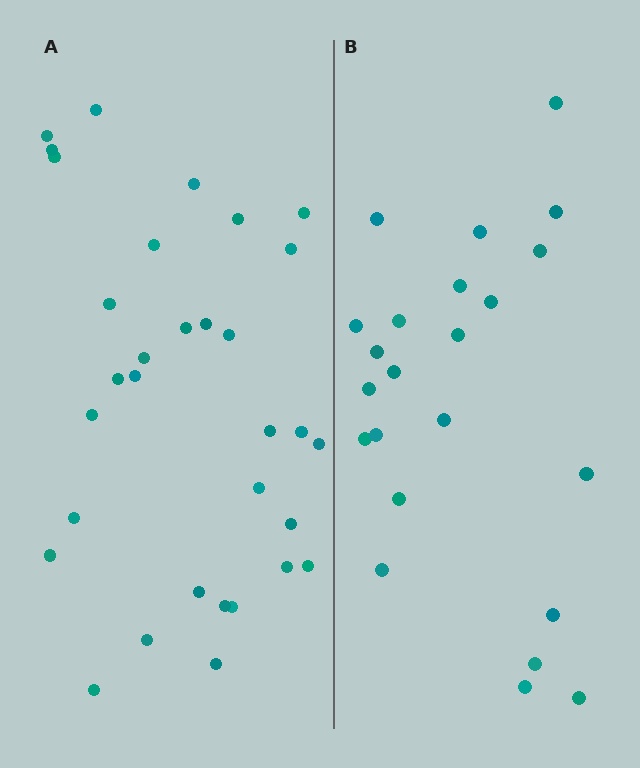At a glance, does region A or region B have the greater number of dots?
Region A (the left region) has more dots.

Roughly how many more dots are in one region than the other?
Region A has roughly 8 or so more dots than region B.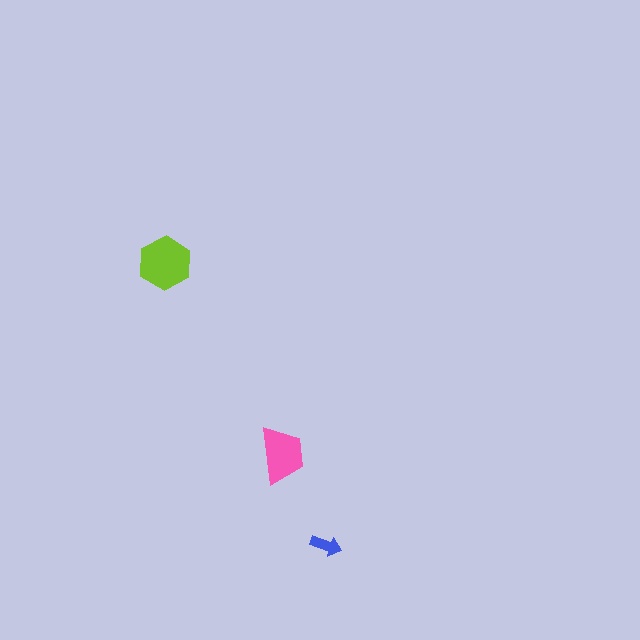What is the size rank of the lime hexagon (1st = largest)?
1st.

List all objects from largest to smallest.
The lime hexagon, the pink trapezoid, the blue arrow.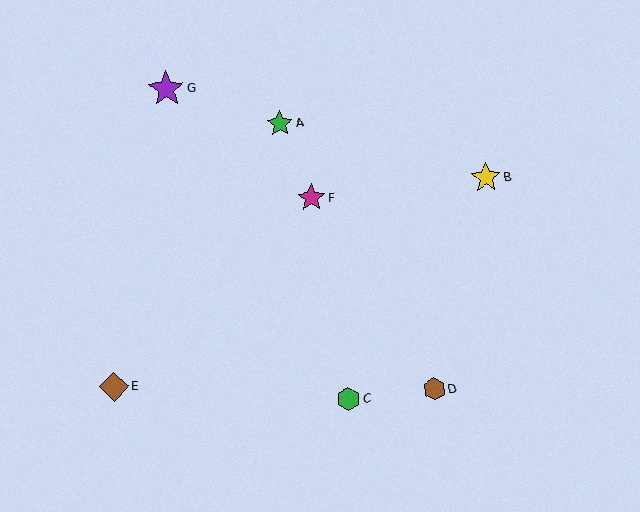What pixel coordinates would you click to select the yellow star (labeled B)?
Click at (486, 178) to select the yellow star B.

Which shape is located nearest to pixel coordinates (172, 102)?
The purple star (labeled G) at (166, 89) is nearest to that location.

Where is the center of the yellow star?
The center of the yellow star is at (486, 178).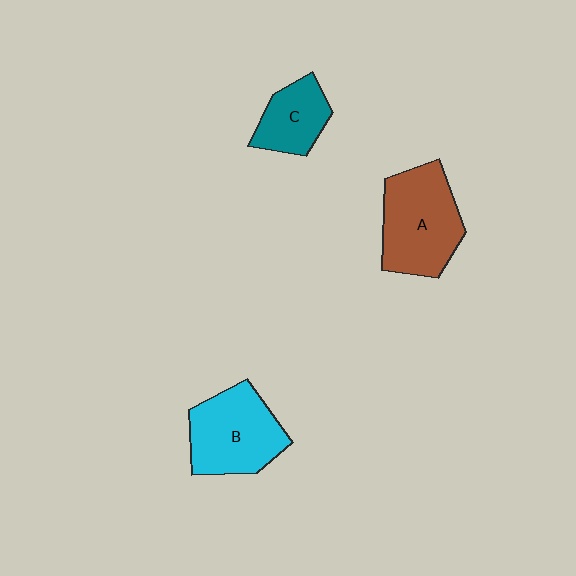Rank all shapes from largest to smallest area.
From largest to smallest: A (brown), B (cyan), C (teal).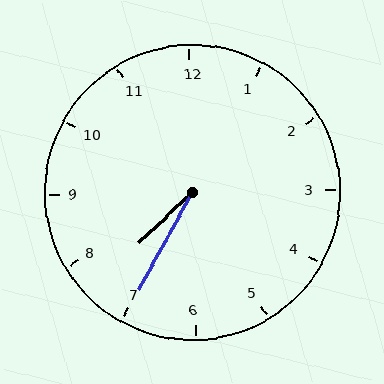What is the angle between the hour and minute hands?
Approximately 18 degrees.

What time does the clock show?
7:35.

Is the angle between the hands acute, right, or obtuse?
It is acute.